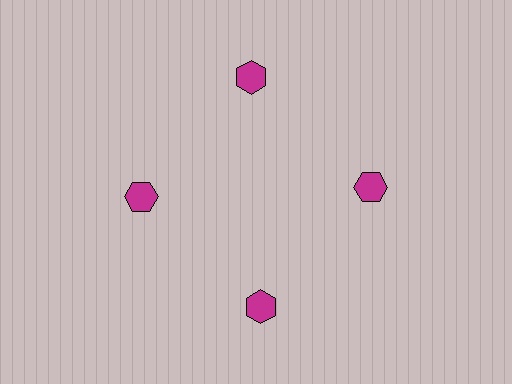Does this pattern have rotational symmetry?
Yes, this pattern has 4-fold rotational symmetry. It looks the same after rotating 90 degrees around the center.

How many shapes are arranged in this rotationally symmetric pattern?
There are 4 shapes, arranged in 4 groups of 1.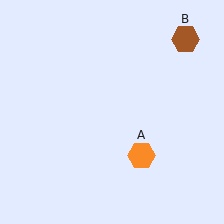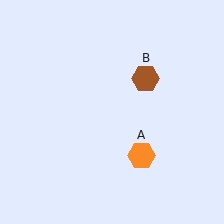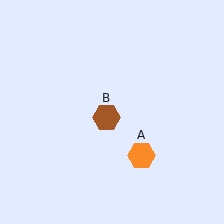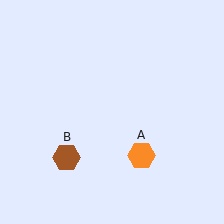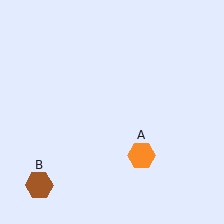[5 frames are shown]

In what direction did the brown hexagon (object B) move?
The brown hexagon (object B) moved down and to the left.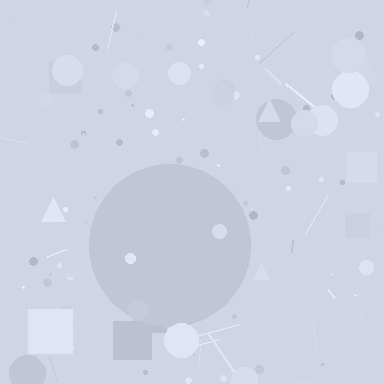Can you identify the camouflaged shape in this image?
The camouflaged shape is a circle.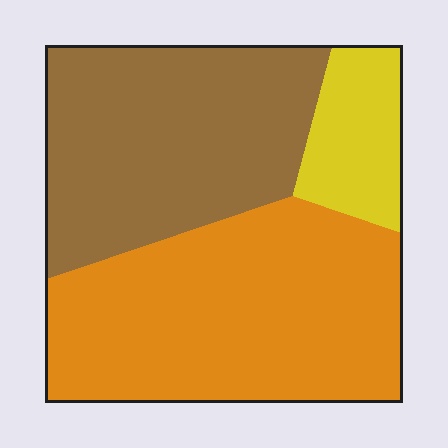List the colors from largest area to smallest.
From largest to smallest: orange, brown, yellow.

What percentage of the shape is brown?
Brown covers 40% of the shape.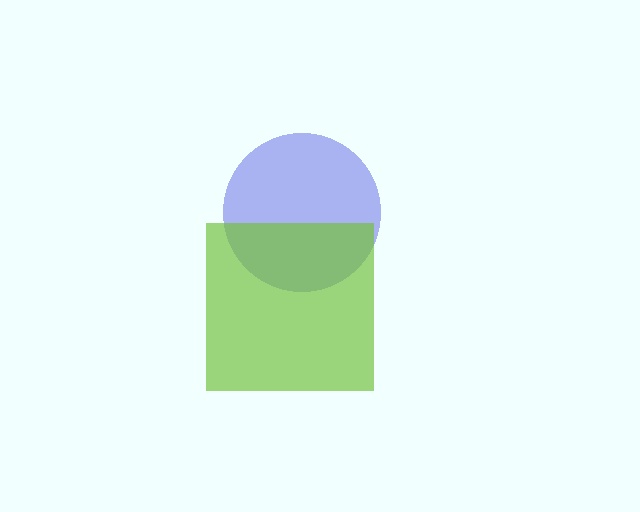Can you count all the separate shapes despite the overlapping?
Yes, there are 2 separate shapes.